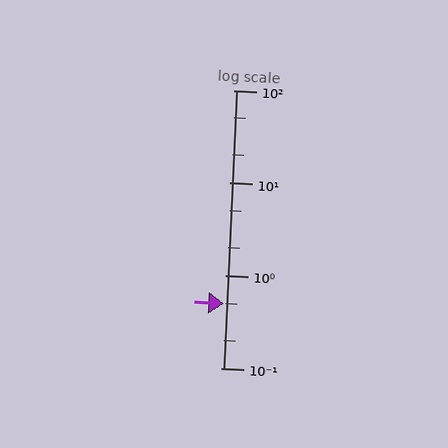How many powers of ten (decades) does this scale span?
The scale spans 3 decades, from 0.1 to 100.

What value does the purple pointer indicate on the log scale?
The pointer indicates approximately 0.5.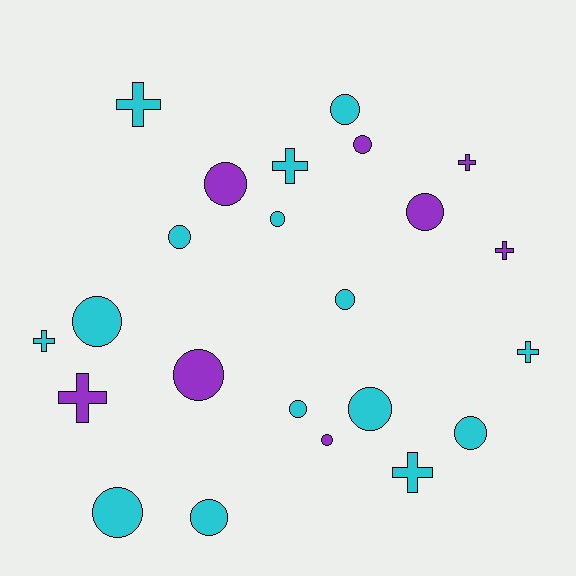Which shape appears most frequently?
Circle, with 15 objects.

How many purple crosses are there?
There are 3 purple crosses.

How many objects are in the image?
There are 23 objects.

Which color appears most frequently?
Cyan, with 15 objects.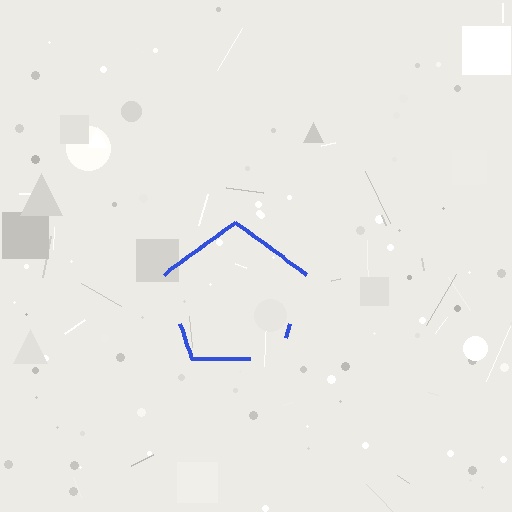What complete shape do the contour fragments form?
The contour fragments form a pentagon.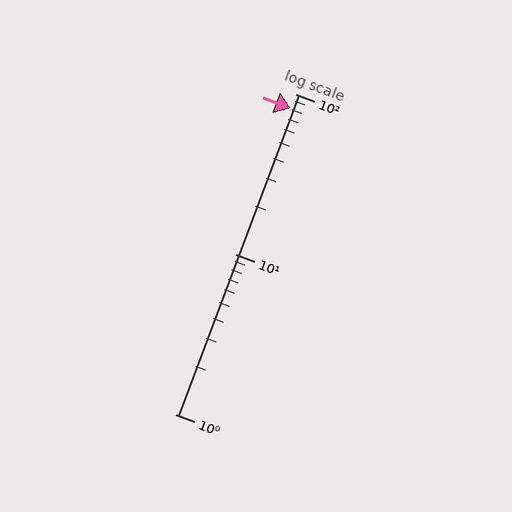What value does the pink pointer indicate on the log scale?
The pointer indicates approximately 81.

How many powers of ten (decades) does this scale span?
The scale spans 2 decades, from 1 to 100.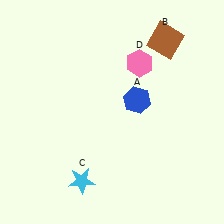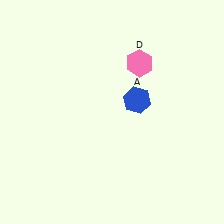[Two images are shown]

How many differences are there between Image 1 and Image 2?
There are 2 differences between the two images.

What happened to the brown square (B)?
The brown square (B) was removed in Image 2. It was in the top-right area of Image 1.